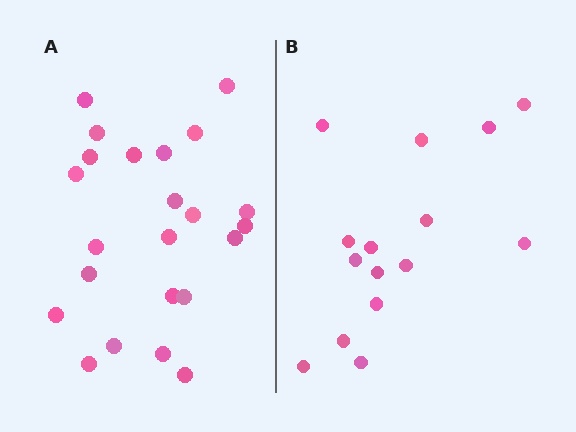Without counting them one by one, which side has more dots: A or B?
Region A (the left region) has more dots.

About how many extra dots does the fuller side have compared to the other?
Region A has roughly 8 or so more dots than region B.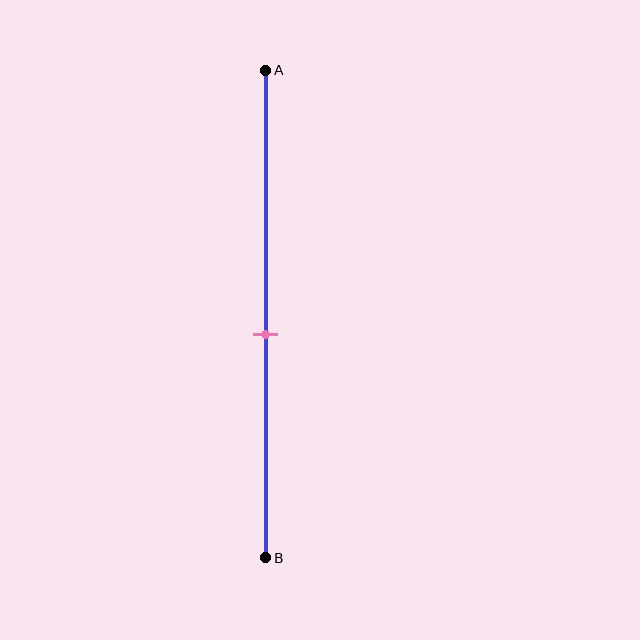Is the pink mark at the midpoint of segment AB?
No, the mark is at about 55% from A, not at the 50% midpoint.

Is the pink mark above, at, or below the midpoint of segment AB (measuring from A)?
The pink mark is below the midpoint of segment AB.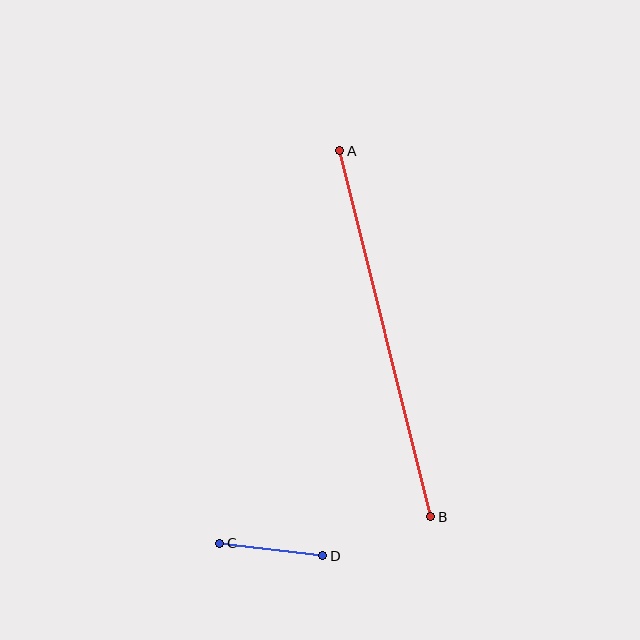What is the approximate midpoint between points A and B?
The midpoint is at approximately (385, 334) pixels.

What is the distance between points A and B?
The distance is approximately 377 pixels.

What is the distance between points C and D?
The distance is approximately 104 pixels.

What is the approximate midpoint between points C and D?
The midpoint is at approximately (271, 549) pixels.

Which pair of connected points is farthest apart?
Points A and B are farthest apart.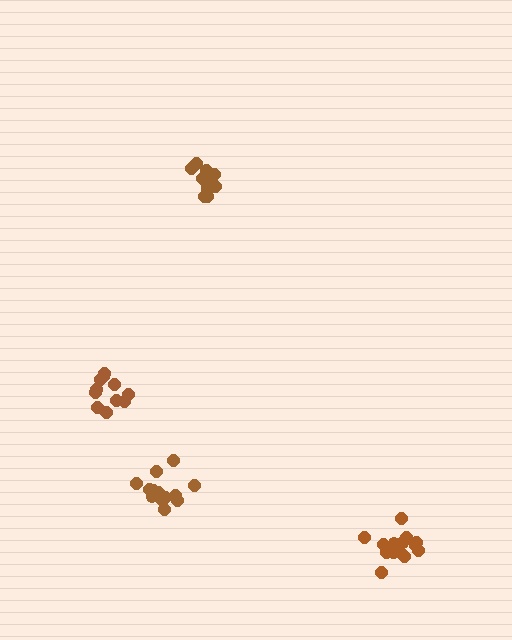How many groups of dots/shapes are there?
There are 4 groups.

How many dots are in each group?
Group 1: 13 dots, Group 2: 14 dots, Group 3: 14 dots, Group 4: 11 dots (52 total).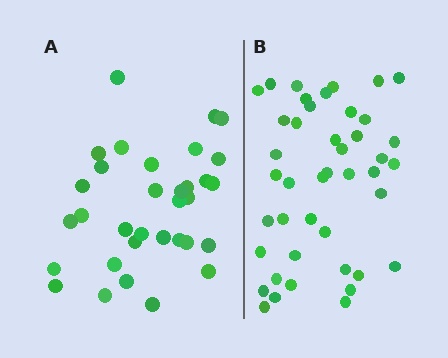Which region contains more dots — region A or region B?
Region B (the right region) has more dots.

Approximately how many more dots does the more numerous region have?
Region B has roughly 10 or so more dots than region A.